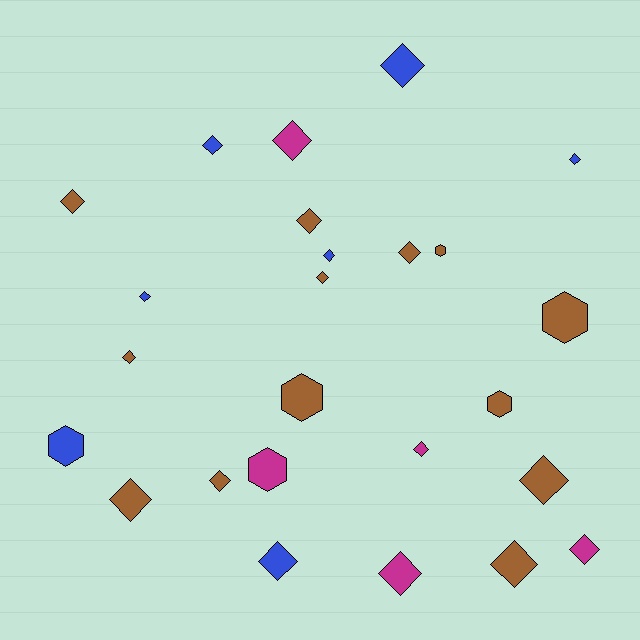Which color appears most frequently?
Brown, with 13 objects.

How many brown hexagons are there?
There are 4 brown hexagons.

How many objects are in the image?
There are 25 objects.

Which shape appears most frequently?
Diamond, with 19 objects.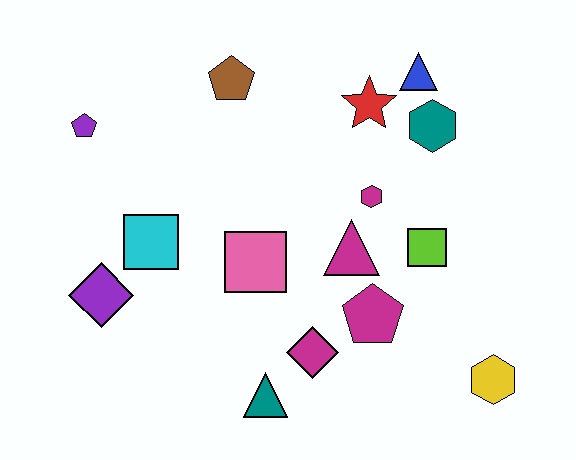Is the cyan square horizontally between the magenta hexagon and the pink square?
No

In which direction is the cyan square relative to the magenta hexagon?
The cyan square is to the left of the magenta hexagon.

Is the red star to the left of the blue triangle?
Yes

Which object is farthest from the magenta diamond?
The purple pentagon is farthest from the magenta diamond.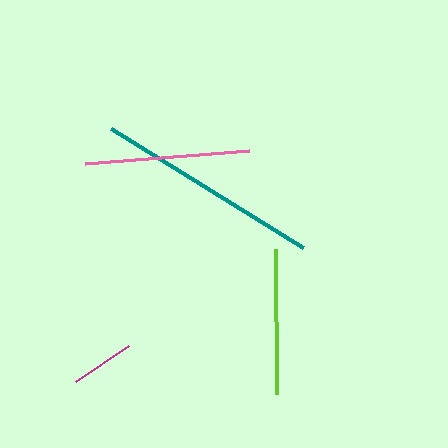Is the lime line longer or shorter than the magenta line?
The lime line is longer than the magenta line.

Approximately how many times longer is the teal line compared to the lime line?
The teal line is approximately 1.6 times the length of the lime line.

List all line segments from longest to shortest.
From longest to shortest: teal, pink, lime, magenta.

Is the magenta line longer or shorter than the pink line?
The pink line is longer than the magenta line.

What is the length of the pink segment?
The pink segment is approximately 165 pixels long.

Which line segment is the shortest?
The magenta line is the shortest at approximately 64 pixels.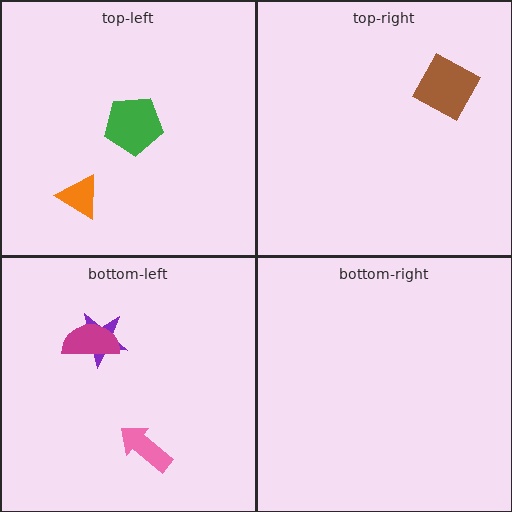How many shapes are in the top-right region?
1.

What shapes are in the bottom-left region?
The purple star, the magenta semicircle, the pink arrow.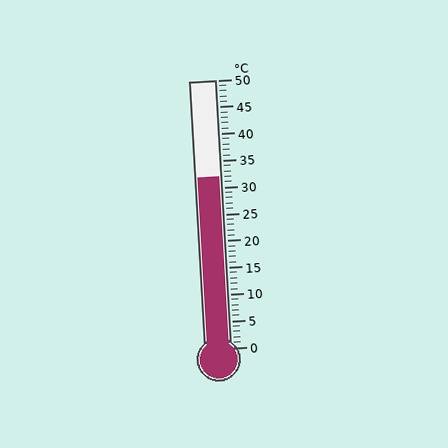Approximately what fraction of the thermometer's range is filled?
The thermometer is filled to approximately 65% of its range.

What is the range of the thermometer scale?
The thermometer scale ranges from 0°C to 50°C.